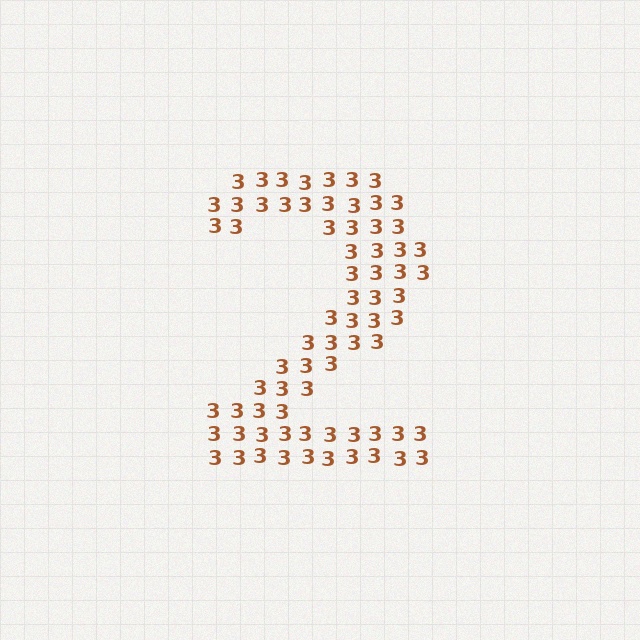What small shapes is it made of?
It is made of small digit 3's.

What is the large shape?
The large shape is the digit 2.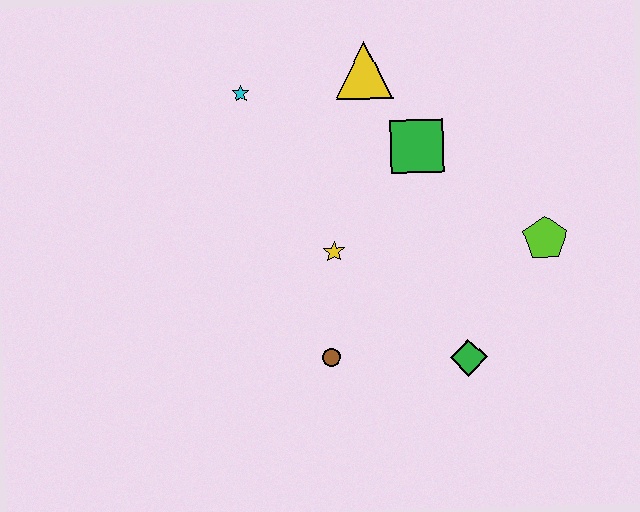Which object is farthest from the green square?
The brown circle is farthest from the green square.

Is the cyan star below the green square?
No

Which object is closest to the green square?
The yellow triangle is closest to the green square.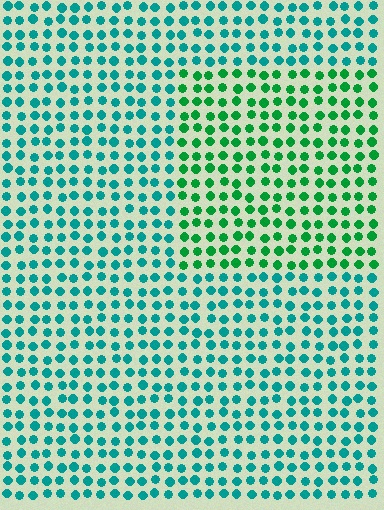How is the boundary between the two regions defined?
The boundary is defined purely by a slight shift in hue (about 37 degrees). Spacing, size, and orientation are identical on both sides.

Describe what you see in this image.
The image is filled with small teal elements in a uniform arrangement. A rectangle-shaped region is visible where the elements are tinted to a slightly different hue, forming a subtle color boundary.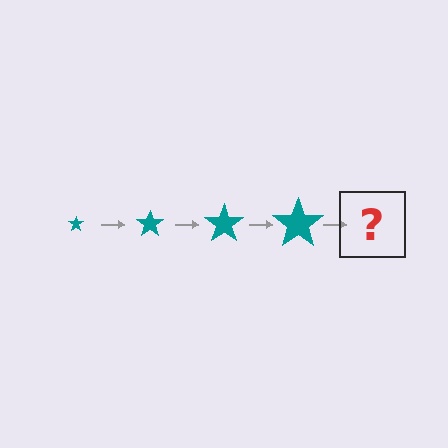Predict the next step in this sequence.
The next step is a teal star, larger than the previous one.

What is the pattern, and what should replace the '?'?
The pattern is that the star gets progressively larger each step. The '?' should be a teal star, larger than the previous one.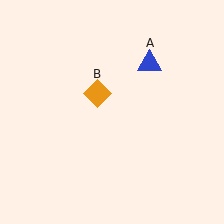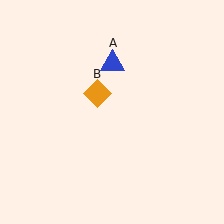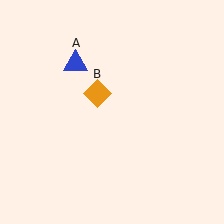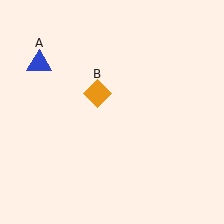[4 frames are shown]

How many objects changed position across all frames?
1 object changed position: blue triangle (object A).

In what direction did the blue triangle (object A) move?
The blue triangle (object A) moved left.